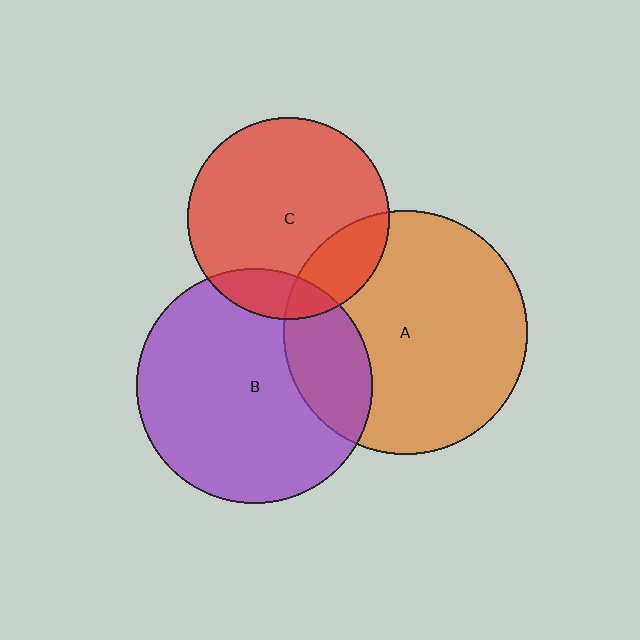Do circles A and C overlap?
Yes.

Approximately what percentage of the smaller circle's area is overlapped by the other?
Approximately 20%.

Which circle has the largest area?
Circle A (orange).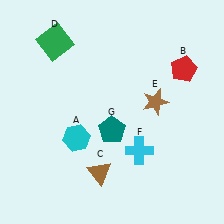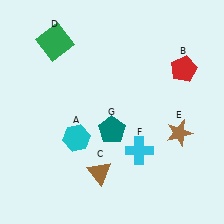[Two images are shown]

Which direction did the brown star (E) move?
The brown star (E) moved down.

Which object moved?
The brown star (E) moved down.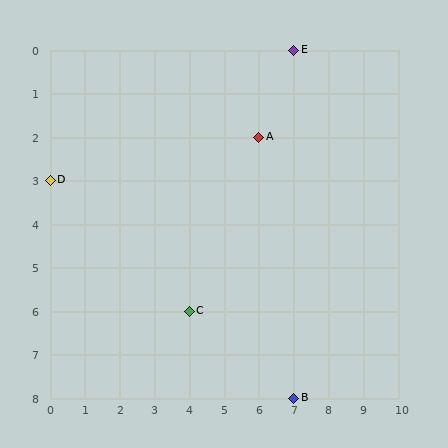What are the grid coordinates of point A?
Point A is at grid coordinates (6, 2).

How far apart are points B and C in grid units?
Points B and C are 3 columns and 2 rows apart (about 3.6 grid units diagonally).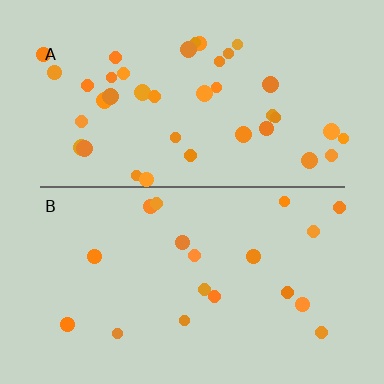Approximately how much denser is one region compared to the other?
Approximately 2.1× — region A over region B.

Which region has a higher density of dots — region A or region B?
A (the top).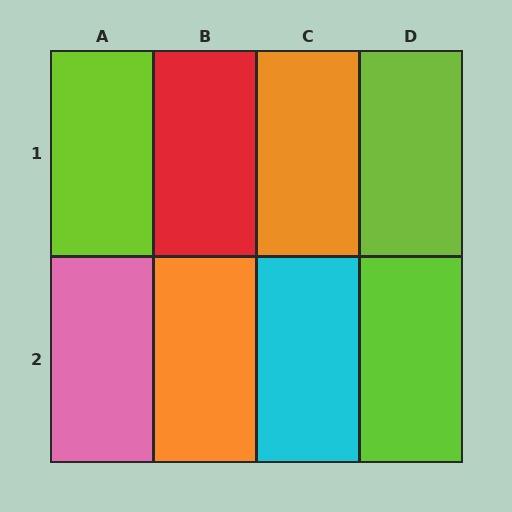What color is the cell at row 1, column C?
Orange.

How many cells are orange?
2 cells are orange.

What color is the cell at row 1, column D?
Lime.